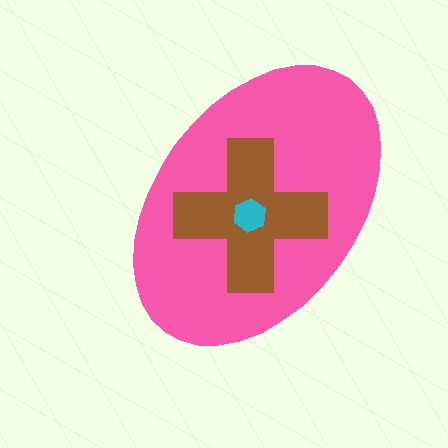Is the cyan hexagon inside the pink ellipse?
Yes.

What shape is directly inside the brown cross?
The cyan hexagon.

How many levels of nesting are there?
3.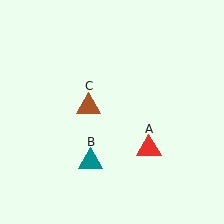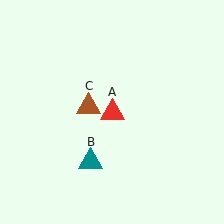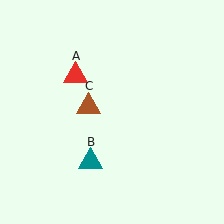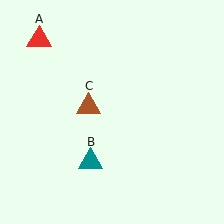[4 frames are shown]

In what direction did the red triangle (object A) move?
The red triangle (object A) moved up and to the left.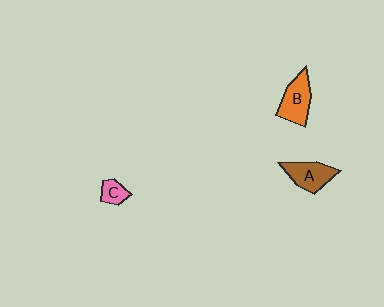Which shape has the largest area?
Shape B (orange).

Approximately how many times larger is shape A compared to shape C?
Approximately 2.0 times.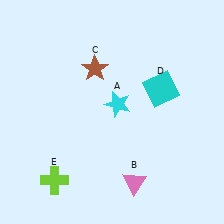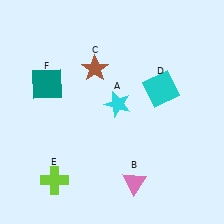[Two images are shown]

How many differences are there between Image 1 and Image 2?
There is 1 difference between the two images.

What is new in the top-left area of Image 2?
A teal square (F) was added in the top-left area of Image 2.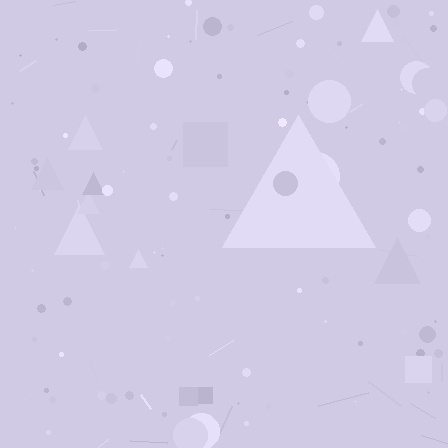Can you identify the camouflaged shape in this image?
The camouflaged shape is a triangle.